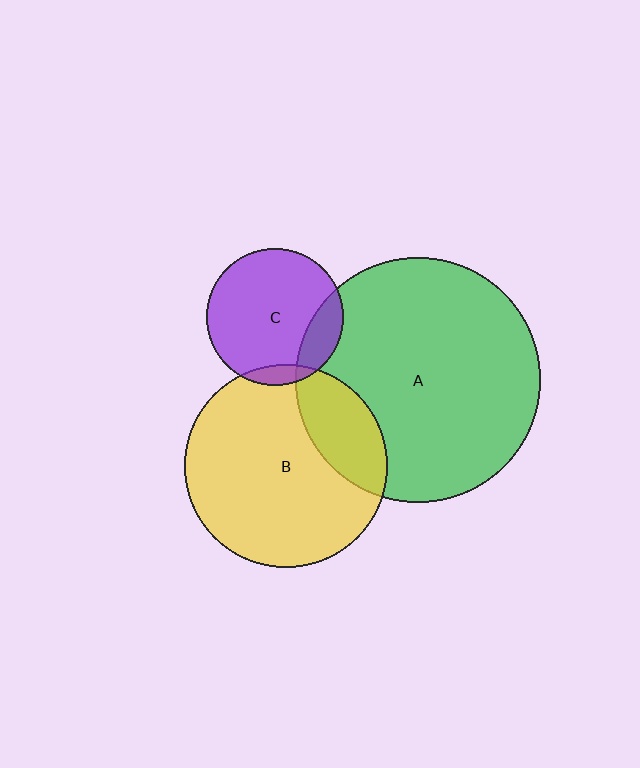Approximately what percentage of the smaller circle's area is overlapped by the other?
Approximately 25%.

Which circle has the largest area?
Circle A (green).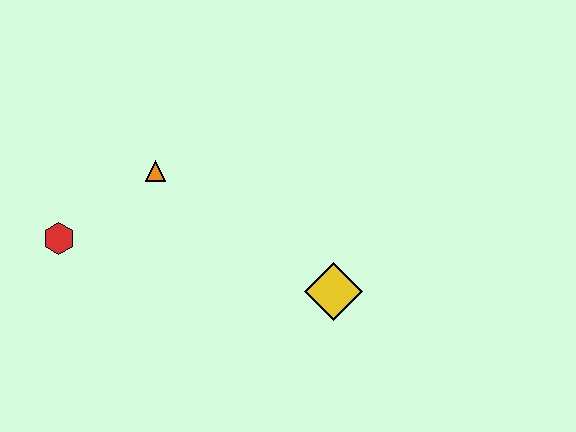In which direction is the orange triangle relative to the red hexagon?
The orange triangle is to the right of the red hexagon.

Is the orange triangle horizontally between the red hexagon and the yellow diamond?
Yes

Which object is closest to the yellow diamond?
The orange triangle is closest to the yellow diamond.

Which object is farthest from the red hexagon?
The yellow diamond is farthest from the red hexagon.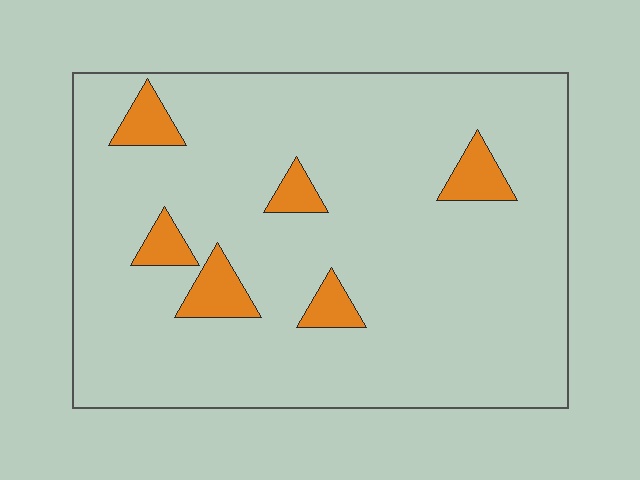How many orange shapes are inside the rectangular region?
6.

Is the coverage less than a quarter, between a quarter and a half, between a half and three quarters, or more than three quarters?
Less than a quarter.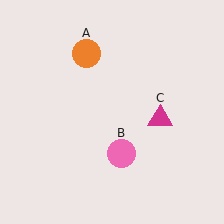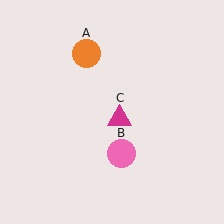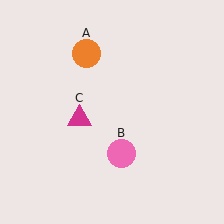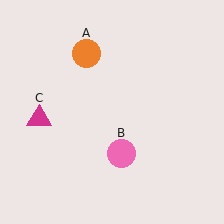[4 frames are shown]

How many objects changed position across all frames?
1 object changed position: magenta triangle (object C).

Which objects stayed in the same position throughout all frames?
Orange circle (object A) and pink circle (object B) remained stationary.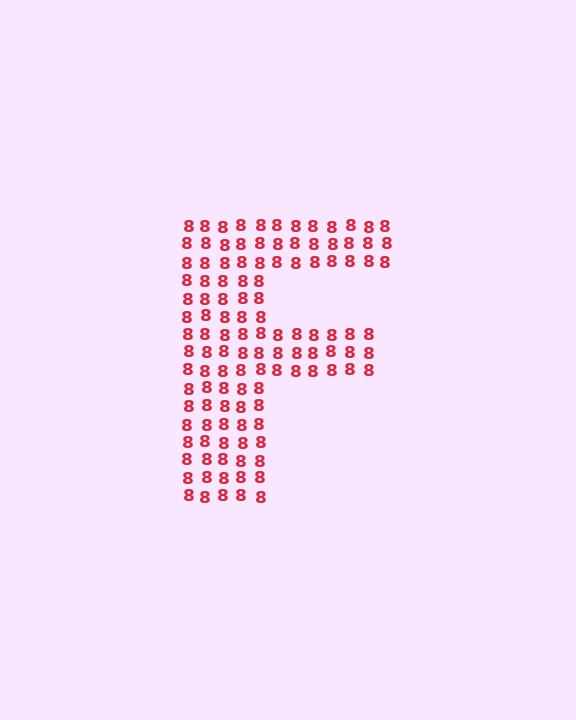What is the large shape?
The large shape is the letter F.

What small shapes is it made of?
It is made of small digit 8's.